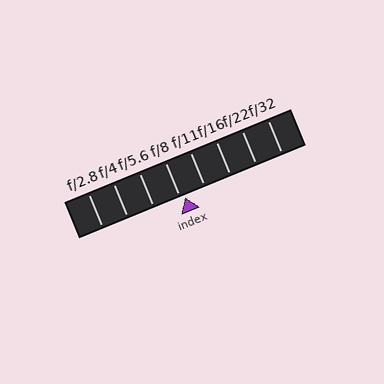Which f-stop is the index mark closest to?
The index mark is closest to f/8.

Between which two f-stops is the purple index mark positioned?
The index mark is between f/8 and f/11.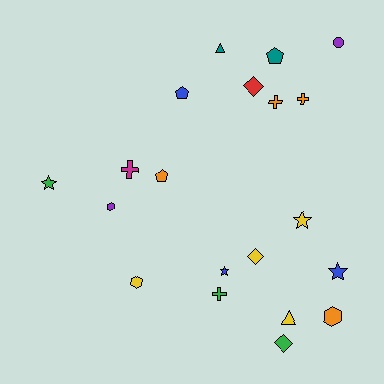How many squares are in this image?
There are no squares.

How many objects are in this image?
There are 20 objects.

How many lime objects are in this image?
There are no lime objects.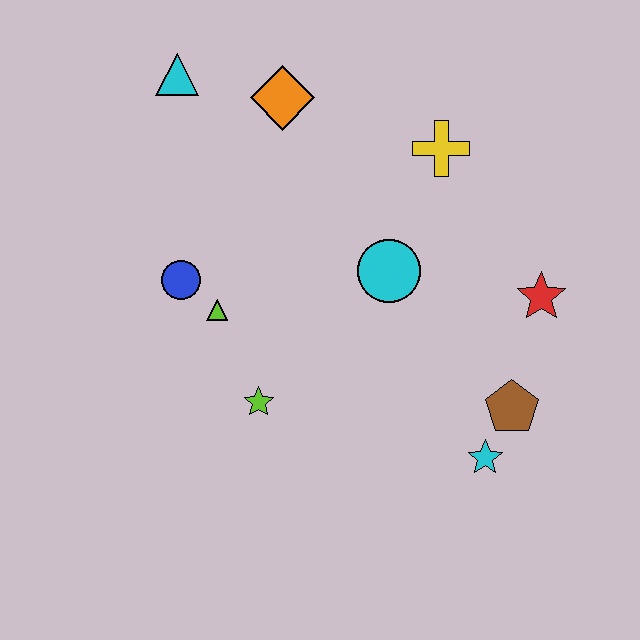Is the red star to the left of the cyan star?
No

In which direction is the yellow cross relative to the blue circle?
The yellow cross is to the right of the blue circle.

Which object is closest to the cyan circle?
The yellow cross is closest to the cyan circle.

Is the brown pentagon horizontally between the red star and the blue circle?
Yes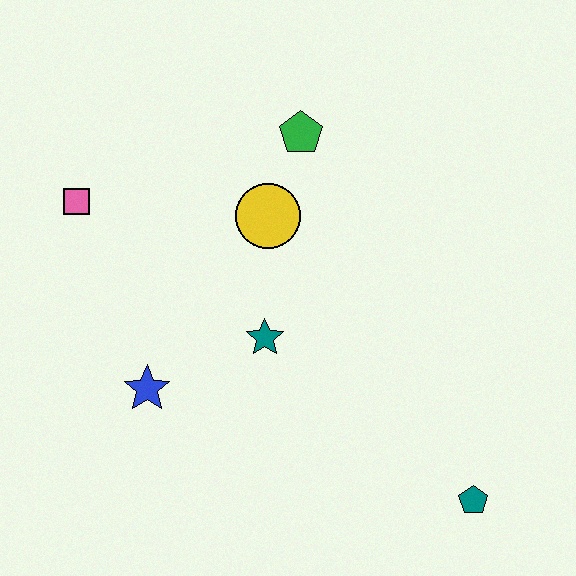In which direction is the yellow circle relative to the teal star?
The yellow circle is above the teal star.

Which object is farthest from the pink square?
The teal pentagon is farthest from the pink square.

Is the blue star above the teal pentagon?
Yes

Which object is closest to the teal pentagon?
The teal star is closest to the teal pentagon.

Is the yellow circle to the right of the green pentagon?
No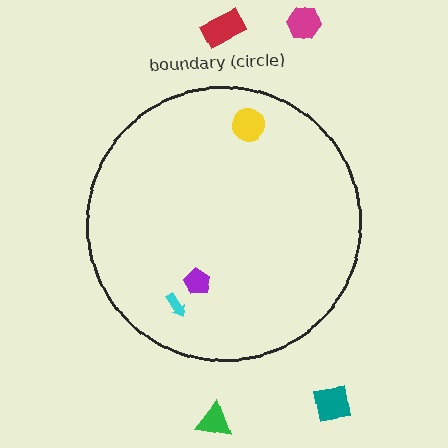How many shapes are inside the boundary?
3 inside, 4 outside.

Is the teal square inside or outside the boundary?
Outside.